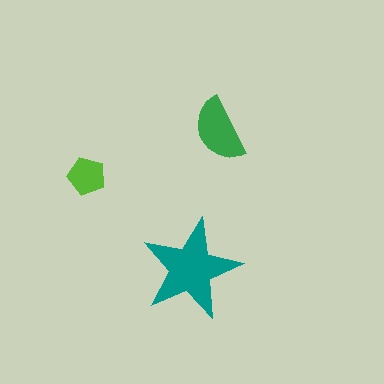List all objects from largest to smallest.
The teal star, the green semicircle, the lime pentagon.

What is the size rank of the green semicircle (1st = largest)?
2nd.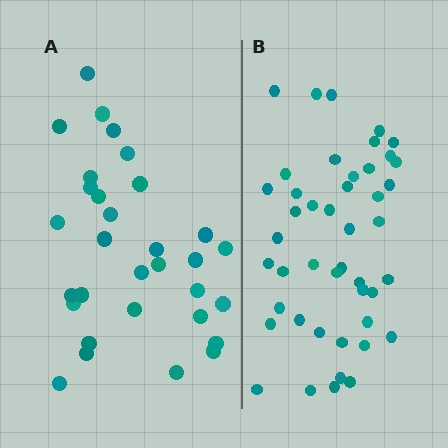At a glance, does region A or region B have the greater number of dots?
Region B (the right region) has more dots.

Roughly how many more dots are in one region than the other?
Region B has approximately 15 more dots than region A.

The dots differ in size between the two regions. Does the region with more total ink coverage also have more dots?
No. Region A has more total ink coverage because its dots are larger, but region B actually contains more individual dots. Total area can be misleading — the number of items is what matters here.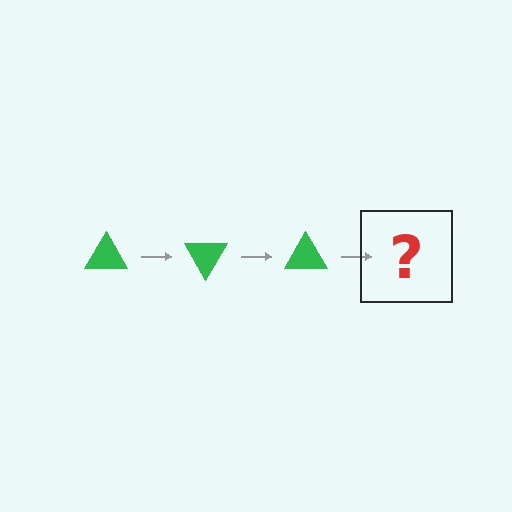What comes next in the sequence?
The next element should be a green triangle rotated 180 degrees.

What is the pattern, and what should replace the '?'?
The pattern is that the triangle rotates 60 degrees each step. The '?' should be a green triangle rotated 180 degrees.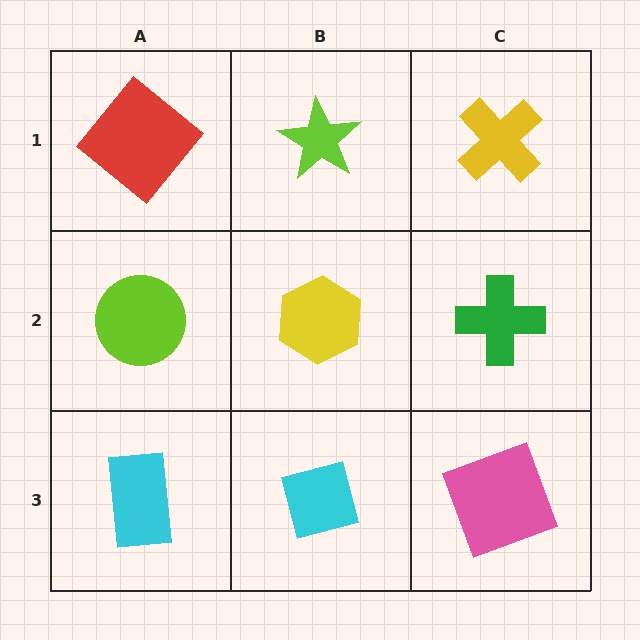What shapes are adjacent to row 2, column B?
A lime star (row 1, column B), a cyan diamond (row 3, column B), a lime circle (row 2, column A), a green cross (row 2, column C).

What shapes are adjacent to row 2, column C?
A yellow cross (row 1, column C), a pink square (row 3, column C), a yellow hexagon (row 2, column B).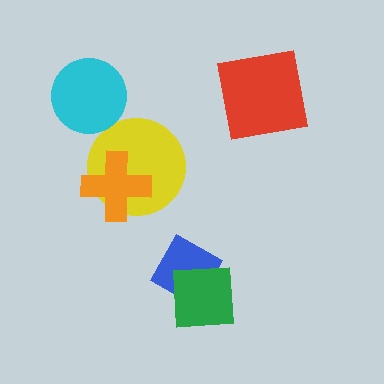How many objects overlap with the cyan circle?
0 objects overlap with the cyan circle.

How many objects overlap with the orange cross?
1 object overlaps with the orange cross.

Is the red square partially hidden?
No, no other shape covers it.